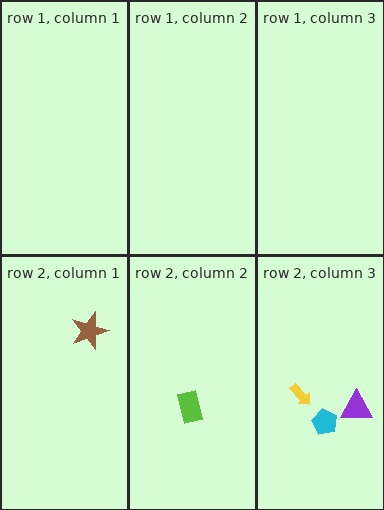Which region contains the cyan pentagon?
The row 2, column 3 region.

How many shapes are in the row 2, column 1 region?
1.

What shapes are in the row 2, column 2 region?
The lime rectangle.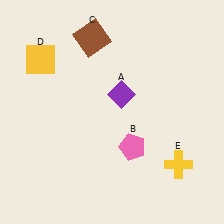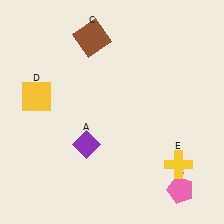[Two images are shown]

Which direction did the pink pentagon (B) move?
The pink pentagon (B) moved right.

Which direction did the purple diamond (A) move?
The purple diamond (A) moved down.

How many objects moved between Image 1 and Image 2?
3 objects moved between the two images.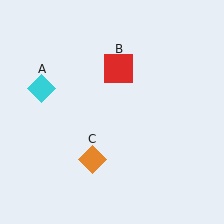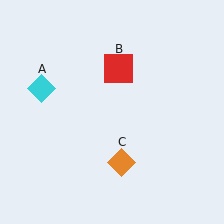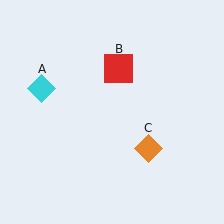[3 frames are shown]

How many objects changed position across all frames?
1 object changed position: orange diamond (object C).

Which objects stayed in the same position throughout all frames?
Cyan diamond (object A) and red square (object B) remained stationary.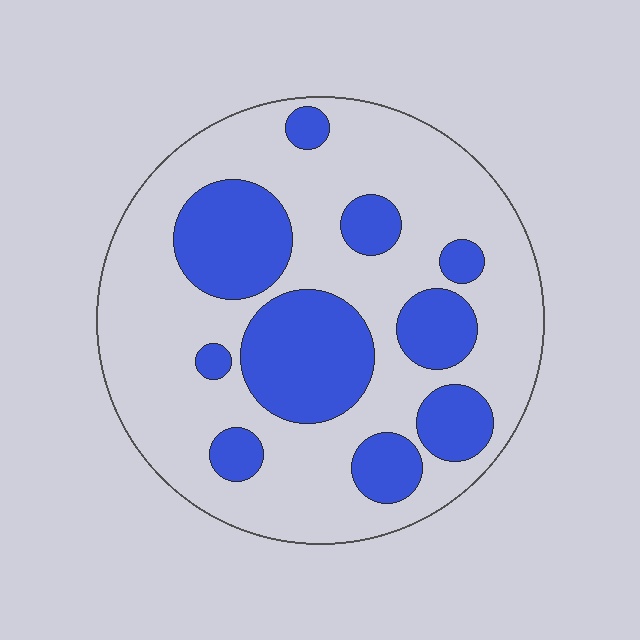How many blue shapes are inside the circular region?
10.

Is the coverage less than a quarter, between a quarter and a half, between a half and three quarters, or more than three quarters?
Between a quarter and a half.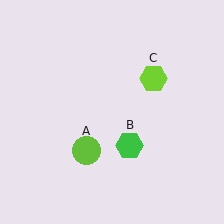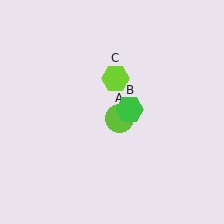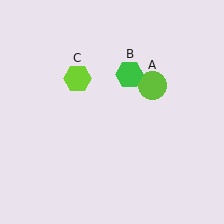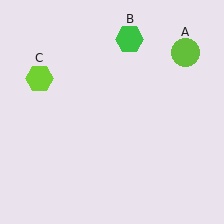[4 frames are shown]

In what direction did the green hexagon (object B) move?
The green hexagon (object B) moved up.